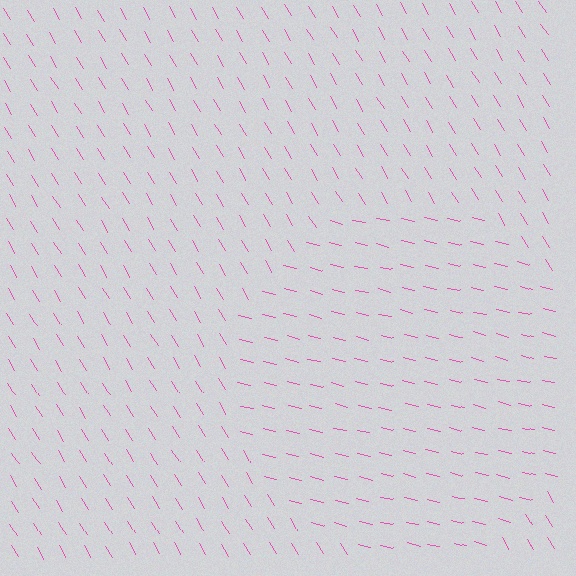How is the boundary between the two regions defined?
The boundary is defined purely by a change in line orientation (approximately 45 degrees difference). All lines are the same color and thickness.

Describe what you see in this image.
The image is filled with small pink line segments. A circle region in the image has lines oriented differently from the surrounding lines, creating a visible texture boundary.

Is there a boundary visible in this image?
Yes, there is a texture boundary formed by a change in line orientation.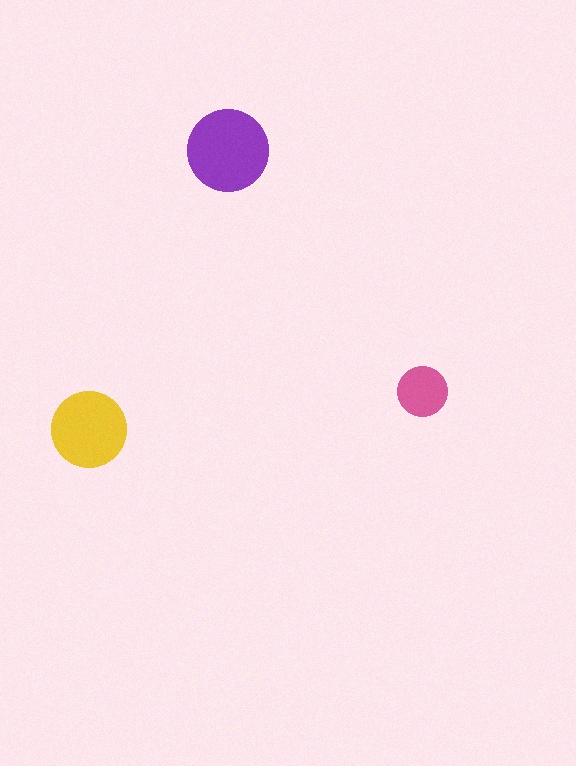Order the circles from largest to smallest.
the purple one, the yellow one, the pink one.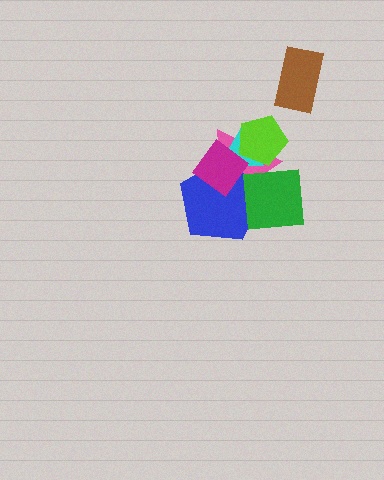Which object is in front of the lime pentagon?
The magenta diamond is in front of the lime pentagon.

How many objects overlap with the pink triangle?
5 objects overlap with the pink triangle.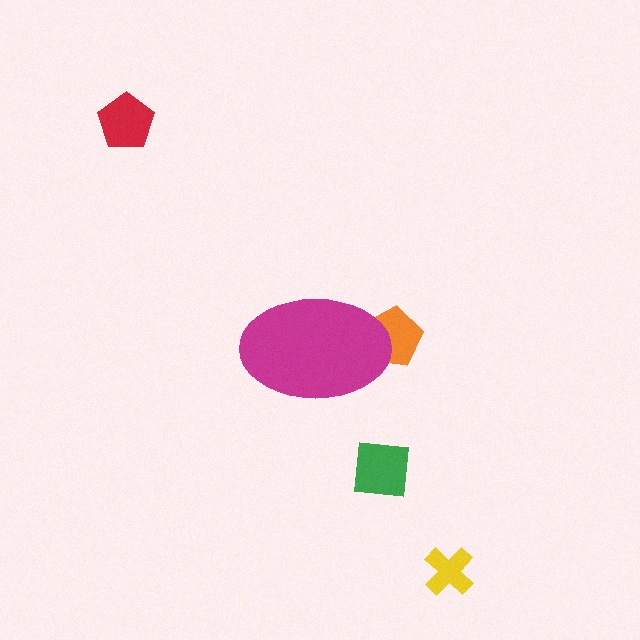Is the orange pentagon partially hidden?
Yes, the orange pentagon is partially hidden behind the magenta ellipse.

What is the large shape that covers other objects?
A magenta ellipse.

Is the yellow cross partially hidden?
No, the yellow cross is fully visible.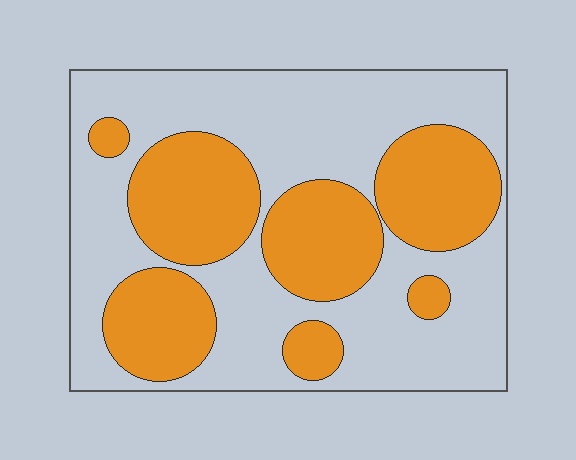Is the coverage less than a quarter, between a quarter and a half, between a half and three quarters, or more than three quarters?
Between a quarter and a half.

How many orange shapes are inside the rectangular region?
7.